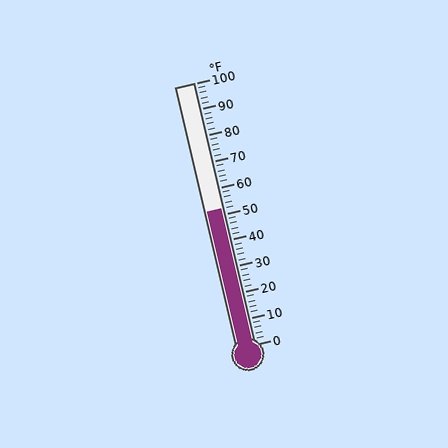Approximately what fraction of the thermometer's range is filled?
The thermometer is filled to approximately 50% of its range.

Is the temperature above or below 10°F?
The temperature is above 10°F.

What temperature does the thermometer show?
The thermometer shows approximately 52°F.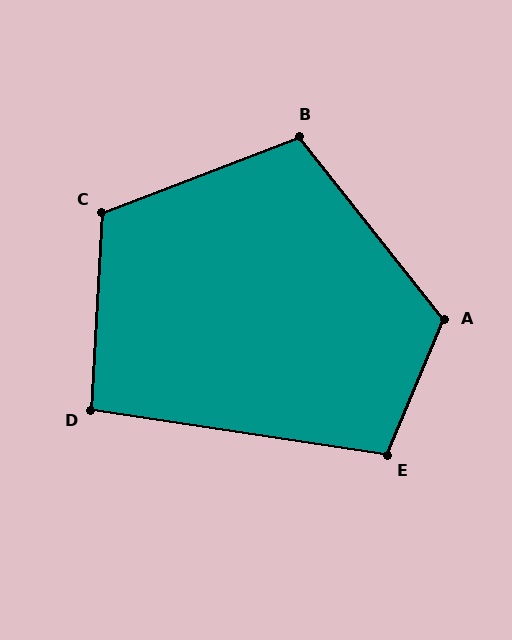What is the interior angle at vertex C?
Approximately 114 degrees (obtuse).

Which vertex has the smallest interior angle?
D, at approximately 96 degrees.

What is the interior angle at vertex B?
Approximately 108 degrees (obtuse).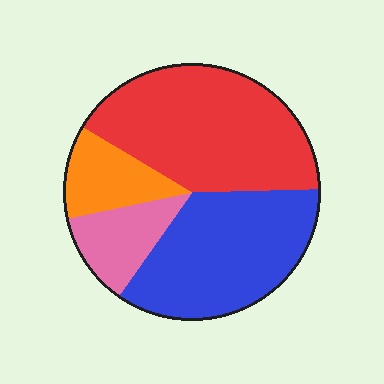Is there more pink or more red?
Red.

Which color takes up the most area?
Red, at roughly 40%.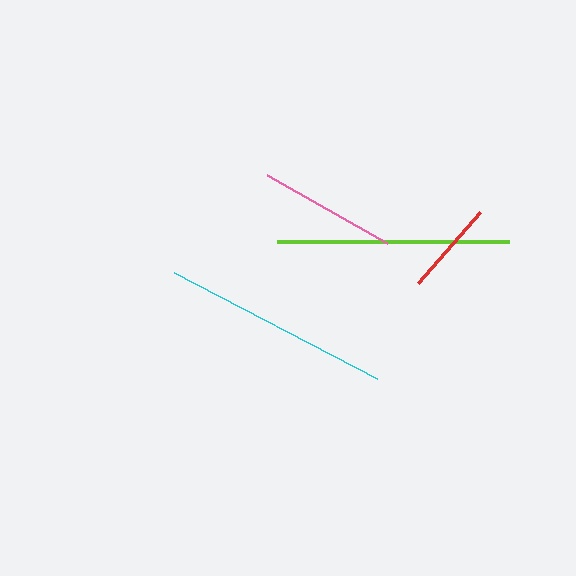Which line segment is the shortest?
The red line is the shortest at approximately 94 pixels.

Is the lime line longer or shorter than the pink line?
The lime line is longer than the pink line.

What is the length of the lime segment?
The lime segment is approximately 232 pixels long.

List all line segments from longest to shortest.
From longest to shortest: lime, cyan, pink, red.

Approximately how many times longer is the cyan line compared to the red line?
The cyan line is approximately 2.4 times the length of the red line.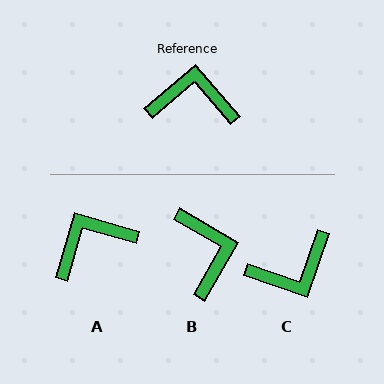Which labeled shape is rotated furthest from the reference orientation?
C, about 150 degrees away.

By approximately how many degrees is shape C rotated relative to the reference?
Approximately 150 degrees clockwise.